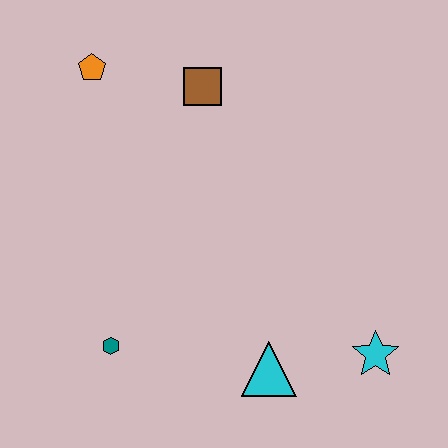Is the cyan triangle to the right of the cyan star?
No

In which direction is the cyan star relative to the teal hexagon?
The cyan star is to the right of the teal hexagon.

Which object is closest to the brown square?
The orange pentagon is closest to the brown square.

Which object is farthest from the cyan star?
The orange pentagon is farthest from the cyan star.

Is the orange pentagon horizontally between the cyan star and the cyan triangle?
No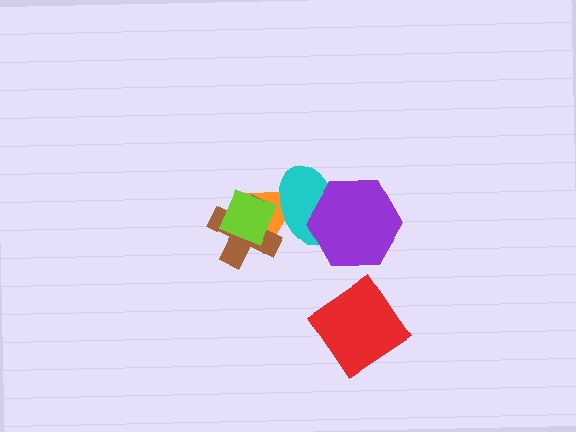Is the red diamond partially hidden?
No, no other shape covers it.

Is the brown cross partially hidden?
Yes, it is partially covered by another shape.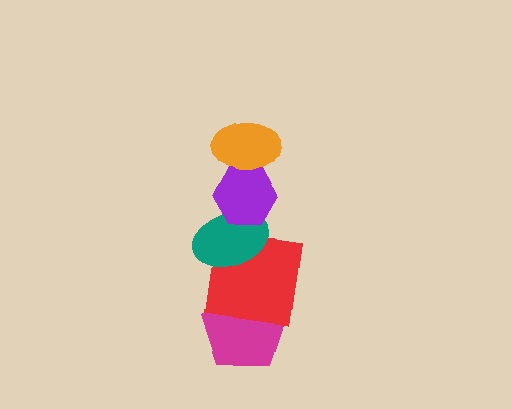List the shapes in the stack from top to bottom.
From top to bottom: the orange ellipse, the purple hexagon, the teal ellipse, the red square, the magenta pentagon.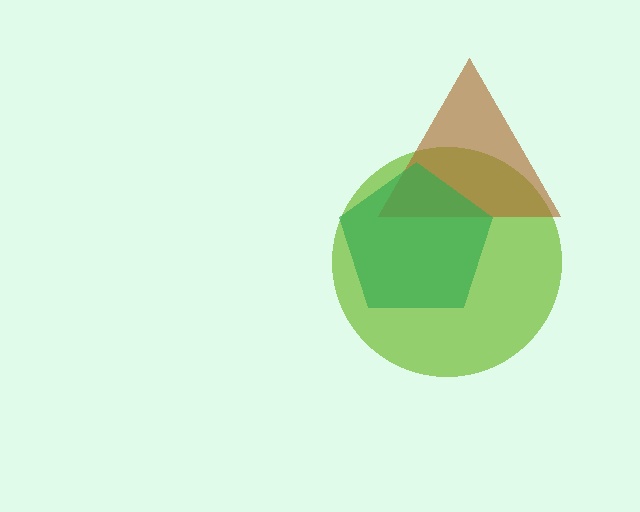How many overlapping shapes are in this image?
There are 3 overlapping shapes in the image.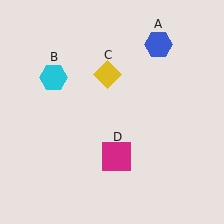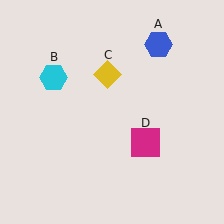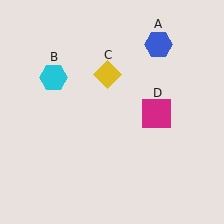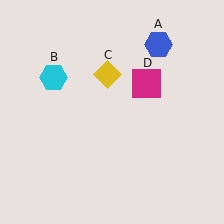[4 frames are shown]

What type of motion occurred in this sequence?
The magenta square (object D) rotated counterclockwise around the center of the scene.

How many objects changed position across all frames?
1 object changed position: magenta square (object D).